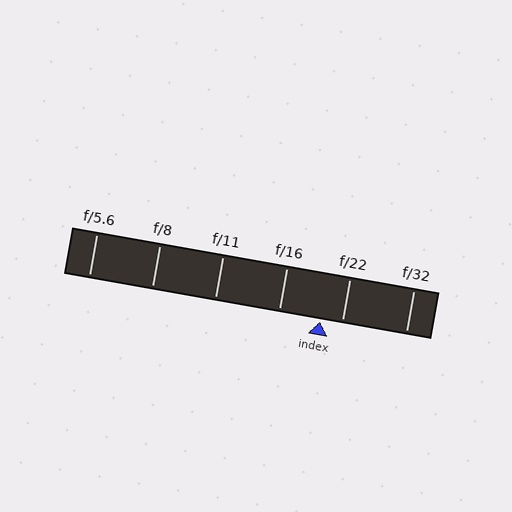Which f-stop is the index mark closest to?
The index mark is closest to f/22.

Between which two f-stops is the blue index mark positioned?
The index mark is between f/16 and f/22.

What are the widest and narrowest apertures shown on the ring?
The widest aperture shown is f/5.6 and the narrowest is f/32.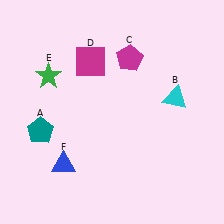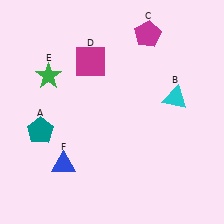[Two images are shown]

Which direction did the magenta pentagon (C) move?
The magenta pentagon (C) moved up.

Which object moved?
The magenta pentagon (C) moved up.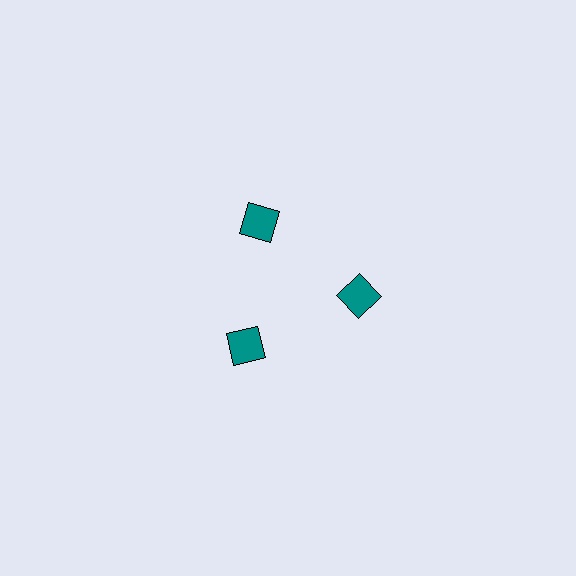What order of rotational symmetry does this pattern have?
This pattern has 3-fold rotational symmetry.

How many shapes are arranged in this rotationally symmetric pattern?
There are 3 shapes, arranged in 3 groups of 1.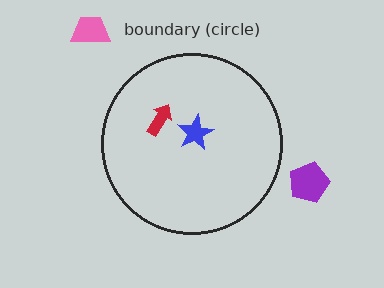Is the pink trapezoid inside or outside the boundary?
Outside.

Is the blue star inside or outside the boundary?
Inside.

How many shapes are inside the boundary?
2 inside, 2 outside.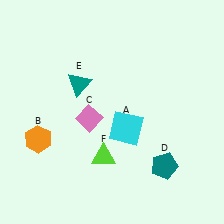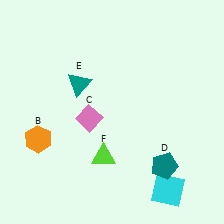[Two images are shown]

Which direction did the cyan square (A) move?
The cyan square (A) moved down.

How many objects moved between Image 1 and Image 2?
1 object moved between the two images.